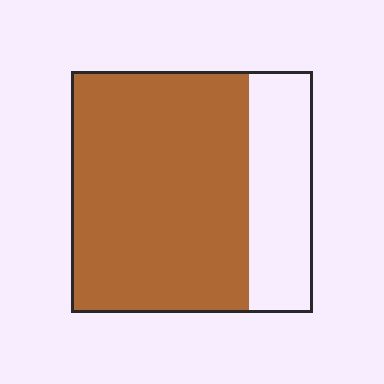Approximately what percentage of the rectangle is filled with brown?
Approximately 75%.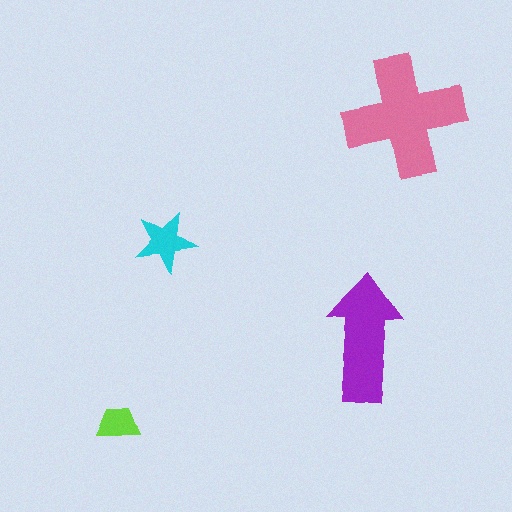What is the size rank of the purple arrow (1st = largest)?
2nd.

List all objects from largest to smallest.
The pink cross, the purple arrow, the cyan star, the lime trapezoid.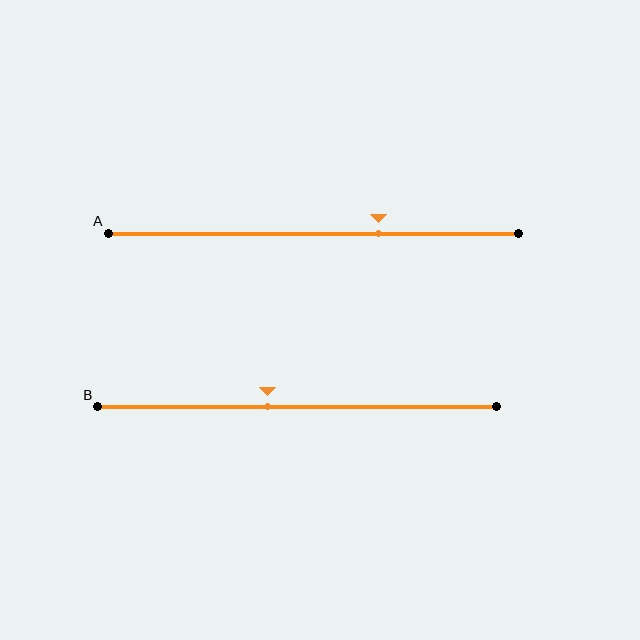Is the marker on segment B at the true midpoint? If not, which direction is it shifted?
No, the marker on segment B is shifted to the left by about 7% of the segment length.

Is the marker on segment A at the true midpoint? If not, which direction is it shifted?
No, the marker on segment A is shifted to the right by about 16% of the segment length.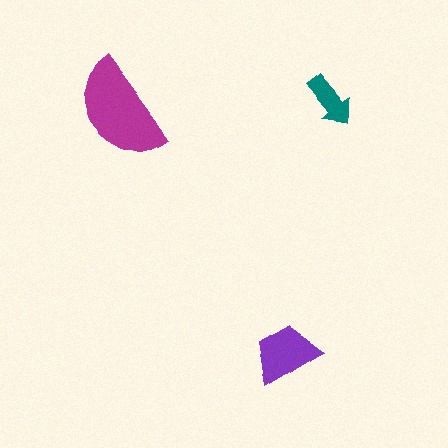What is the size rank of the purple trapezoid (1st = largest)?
2nd.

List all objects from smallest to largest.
The teal arrow, the purple trapezoid, the magenta semicircle.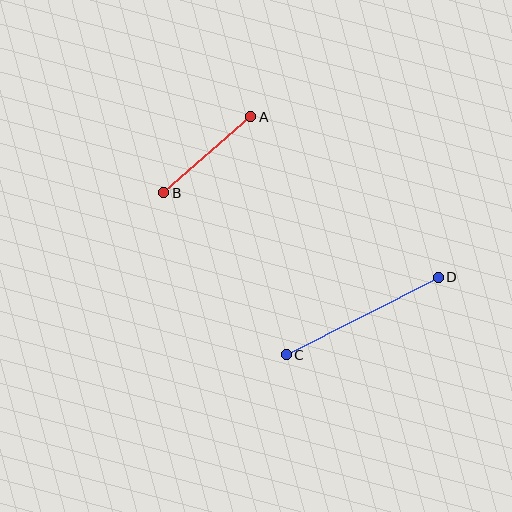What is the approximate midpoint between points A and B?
The midpoint is at approximately (207, 155) pixels.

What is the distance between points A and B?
The distance is approximately 116 pixels.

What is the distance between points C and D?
The distance is approximately 171 pixels.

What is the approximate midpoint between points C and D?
The midpoint is at approximately (362, 316) pixels.